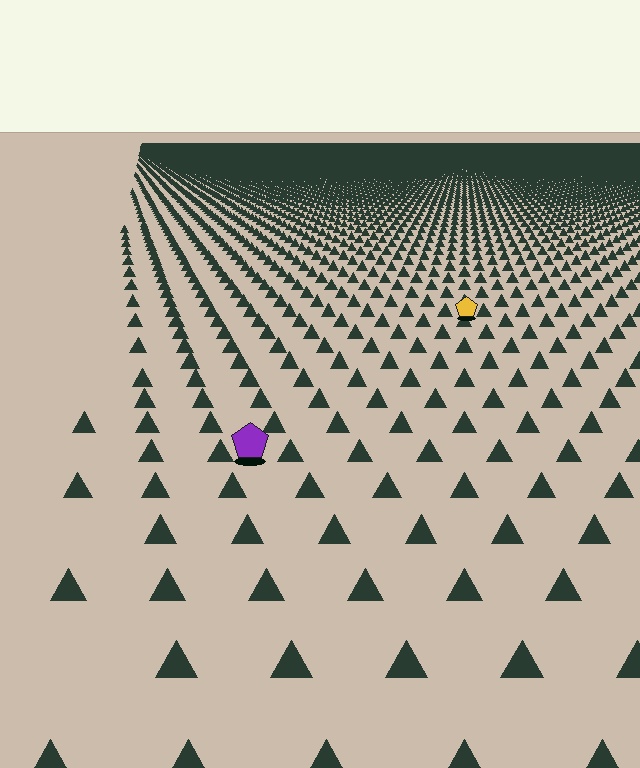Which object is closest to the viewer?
The purple pentagon is closest. The texture marks near it are larger and more spread out.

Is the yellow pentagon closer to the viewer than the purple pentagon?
No. The purple pentagon is closer — you can tell from the texture gradient: the ground texture is coarser near it.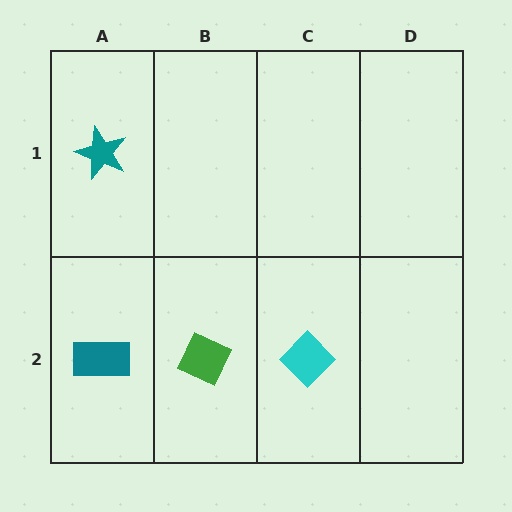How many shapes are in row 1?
1 shape.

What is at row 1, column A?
A teal star.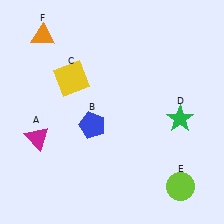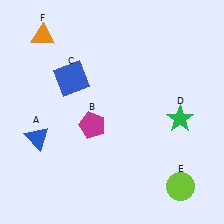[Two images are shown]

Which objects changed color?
A changed from magenta to blue. B changed from blue to magenta. C changed from yellow to blue.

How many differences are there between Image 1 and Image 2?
There are 3 differences between the two images.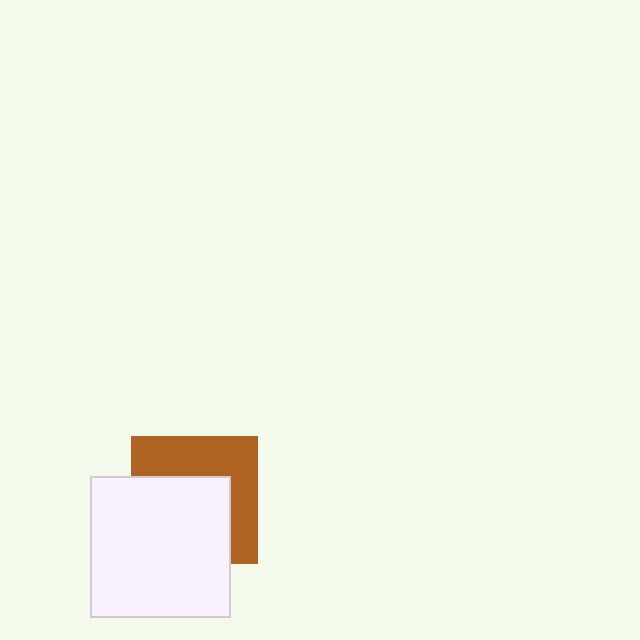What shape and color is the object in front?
The object in front is a white square.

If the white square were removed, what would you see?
You would see the complete brown square.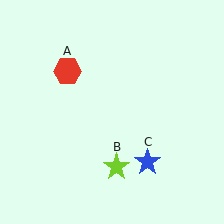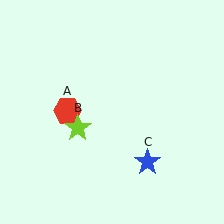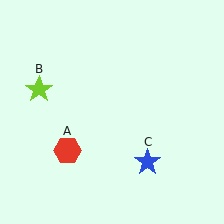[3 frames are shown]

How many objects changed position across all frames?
2 objects changed position: red hexagon (object A), lime star (object B).